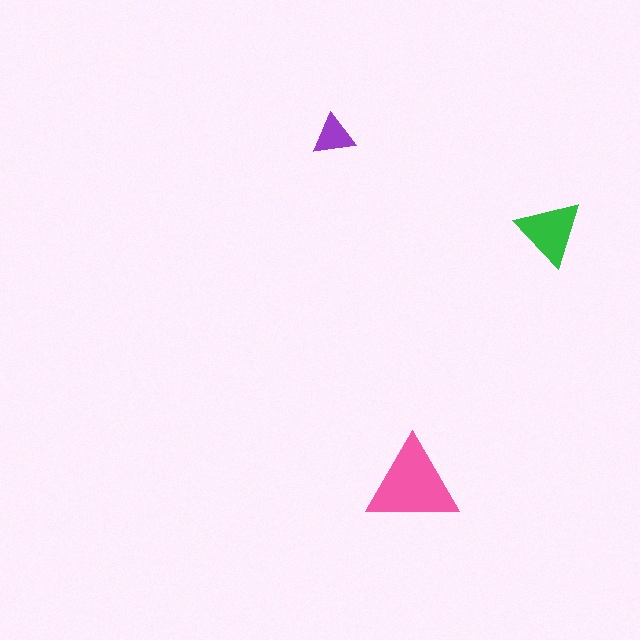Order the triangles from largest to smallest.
the pink one, the green one, the purple one.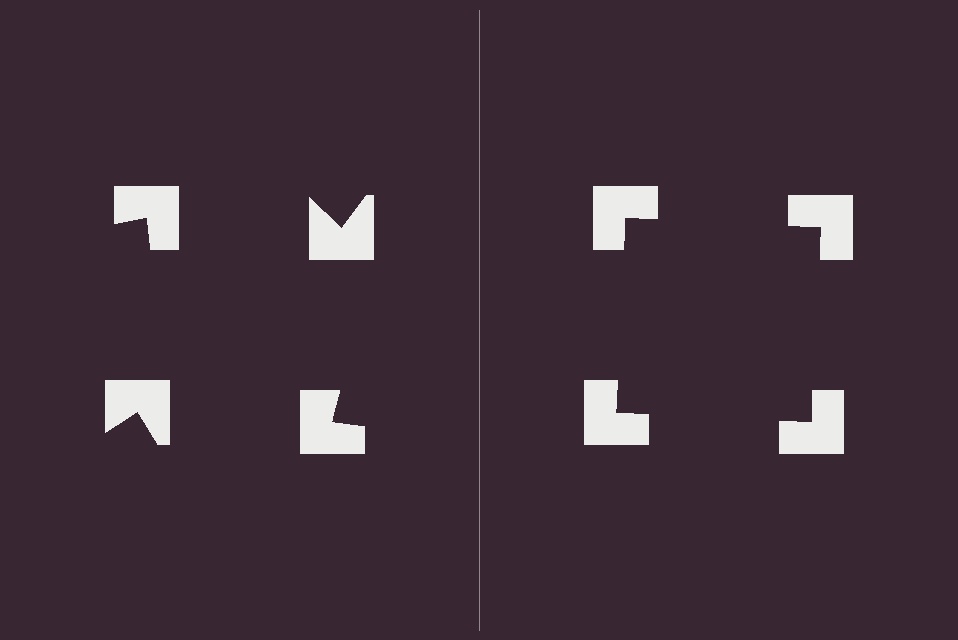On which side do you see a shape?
An illusory square appears on the right side. On the left side the wedge cuts are rotated, so no coherent shape forms.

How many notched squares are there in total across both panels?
8 — 4 on each side.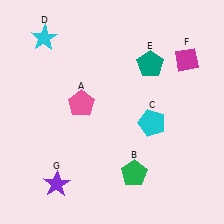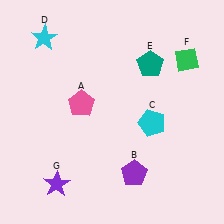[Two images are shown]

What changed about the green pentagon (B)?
In Image 1, B is green. In Image 2, it changed to purple.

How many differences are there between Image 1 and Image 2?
There are 2 differences between the two images.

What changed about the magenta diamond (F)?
In Image 1, F is magenta. In Image 2, it changed to green.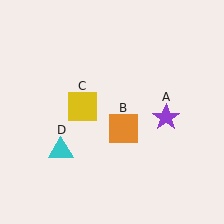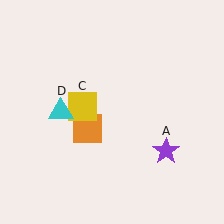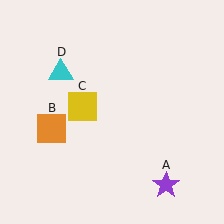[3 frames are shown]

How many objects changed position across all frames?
3 objects changed position: purple star (object A), orange square (object B), cyan triangle (object D).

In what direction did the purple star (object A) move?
The purple star (object A) moved down.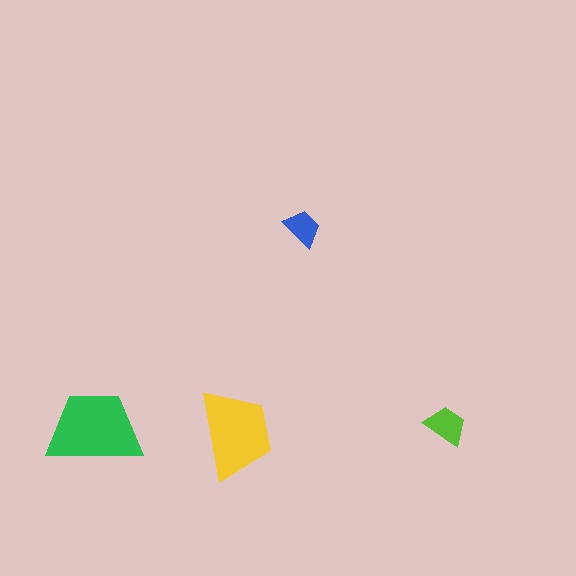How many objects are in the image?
There are 4 objects in the image.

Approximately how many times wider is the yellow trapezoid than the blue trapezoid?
About 2.5 times wider.